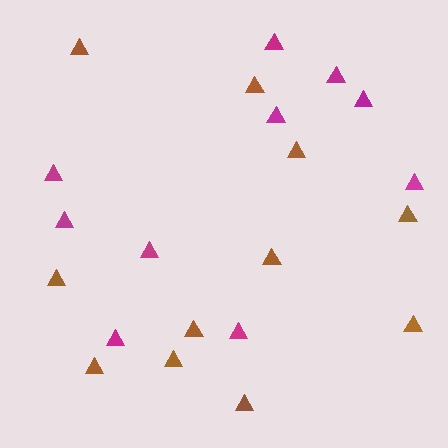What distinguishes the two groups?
There are 2 groups: one group of magenta triangles (10) and one group of brown triangles (11).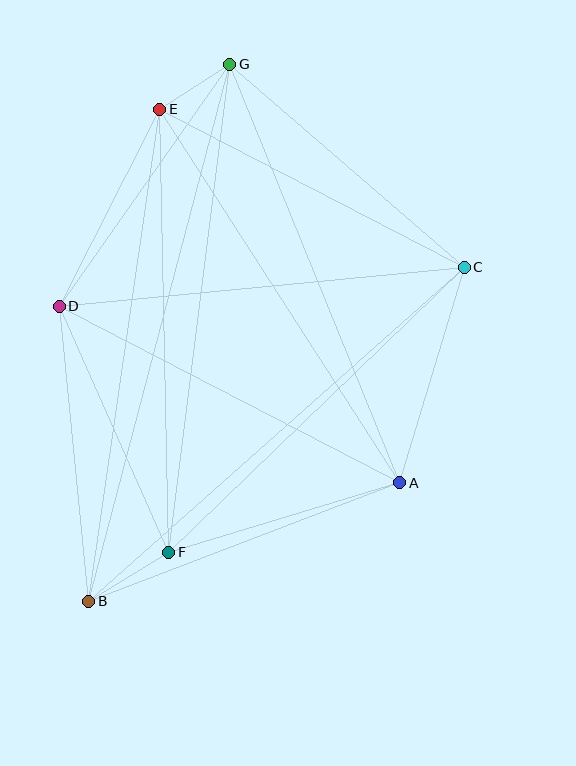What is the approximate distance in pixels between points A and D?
The distance between A and D is approximately 384 pixels.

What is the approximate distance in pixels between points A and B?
The distance between A and B is approximately 333 pixels.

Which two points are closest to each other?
Points E and G are closest to each other.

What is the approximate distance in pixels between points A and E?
The distance between A and E is approximately 444 pixels.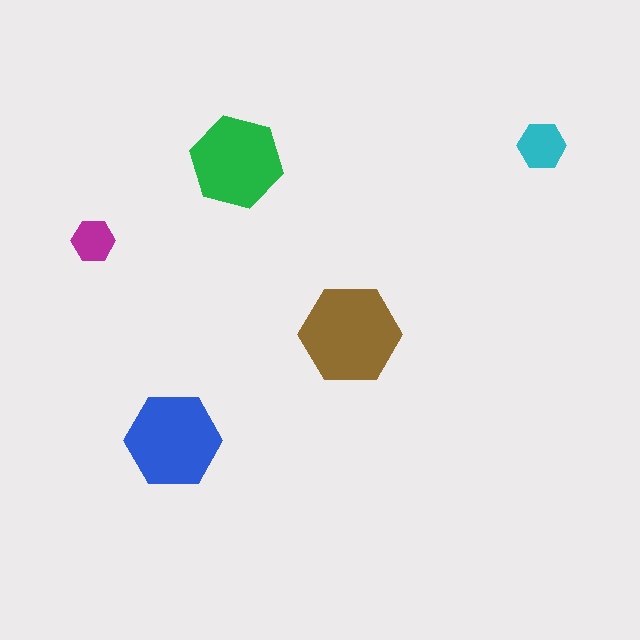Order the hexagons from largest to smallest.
the brown one, the blue one, the green one, the cyan one, the magenta one.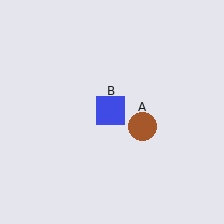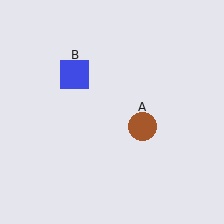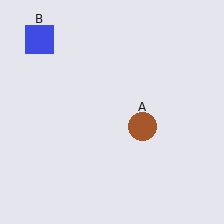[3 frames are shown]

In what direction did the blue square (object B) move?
The blue square (object B) moved up and to the left.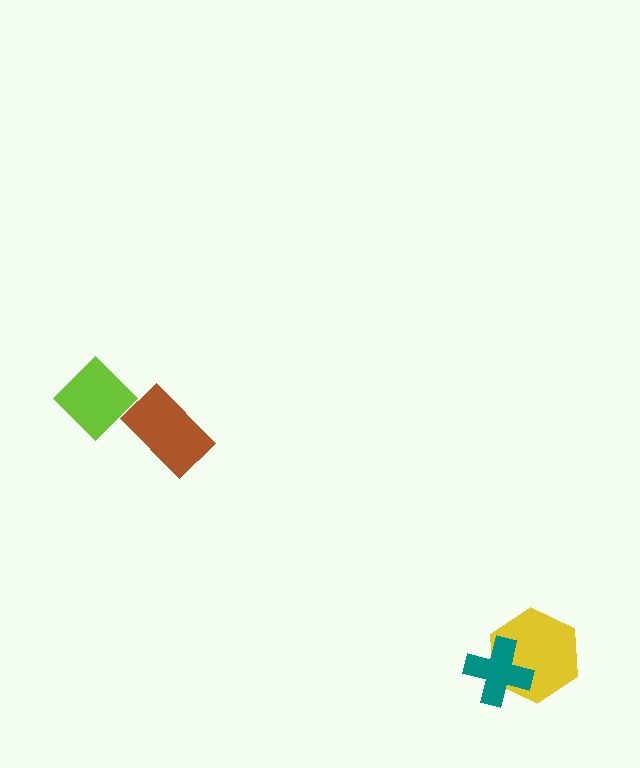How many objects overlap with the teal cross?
1 object overlaps with the teal cross.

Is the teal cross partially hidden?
No, no other shape covers it.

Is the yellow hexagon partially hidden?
Yes, it is partially covered by another shape.